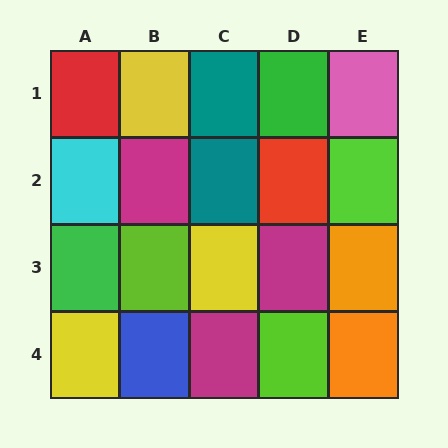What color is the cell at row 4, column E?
Orange.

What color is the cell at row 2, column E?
Lime.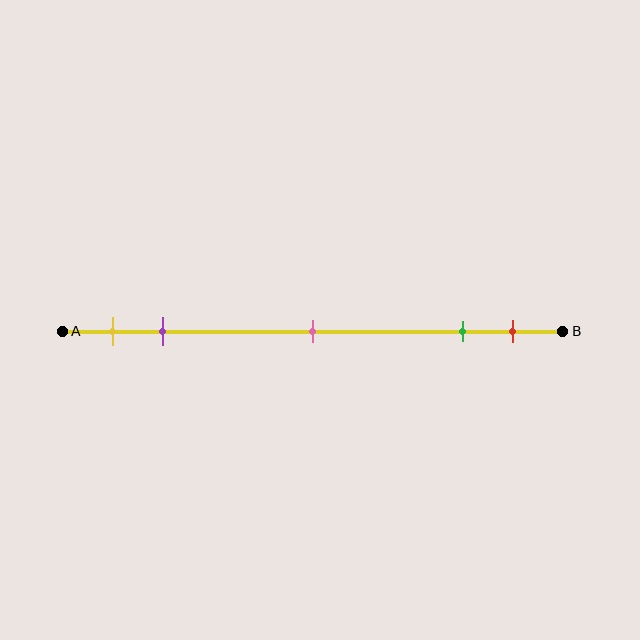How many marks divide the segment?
There are 5 marks dividing the segment.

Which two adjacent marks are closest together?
The green and red marks are the closest adjacent pair.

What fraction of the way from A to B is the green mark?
The green mark is approximately 80% (0.8) of the way from A to B.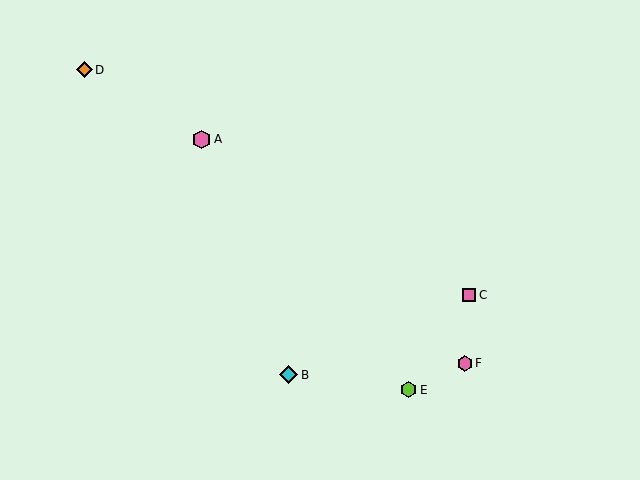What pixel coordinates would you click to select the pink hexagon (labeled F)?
Click at (465, 363) to select the pink hexagon F.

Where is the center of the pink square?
The center of the pink square is at (469, 295).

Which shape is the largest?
The pink hexagon (labeled A) is the largest.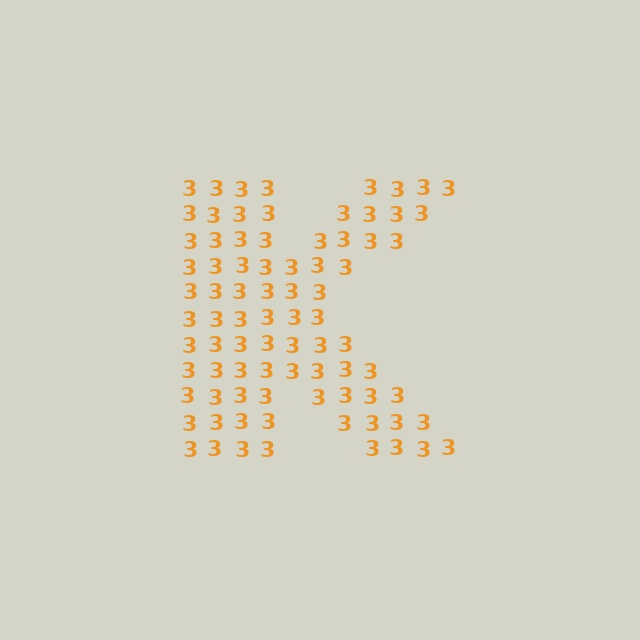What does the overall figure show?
The overall figure shows the letter K.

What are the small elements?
The small elements are digit 3's.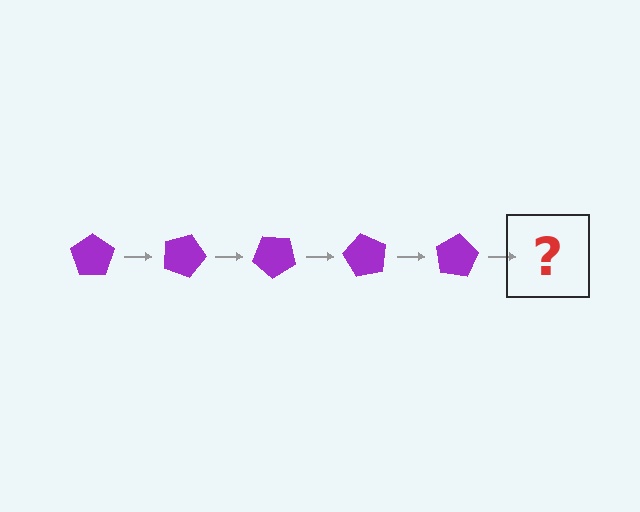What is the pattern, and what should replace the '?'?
The pattern is that the pentagon rotates 20 degrees each step. The '?' should be a purple pentagon rotated 100 degrees.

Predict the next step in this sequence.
The next step is a purple pentagon rotated 100 degrees.